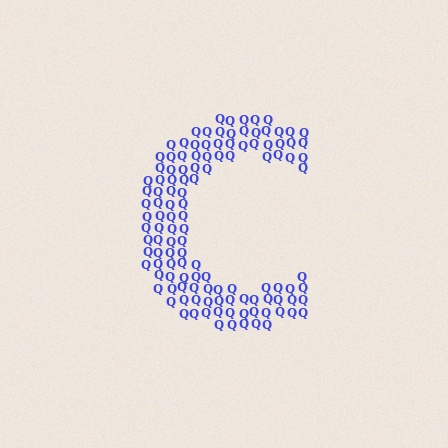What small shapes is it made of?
It is made of small letter Q's.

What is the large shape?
The large shape is the letter C.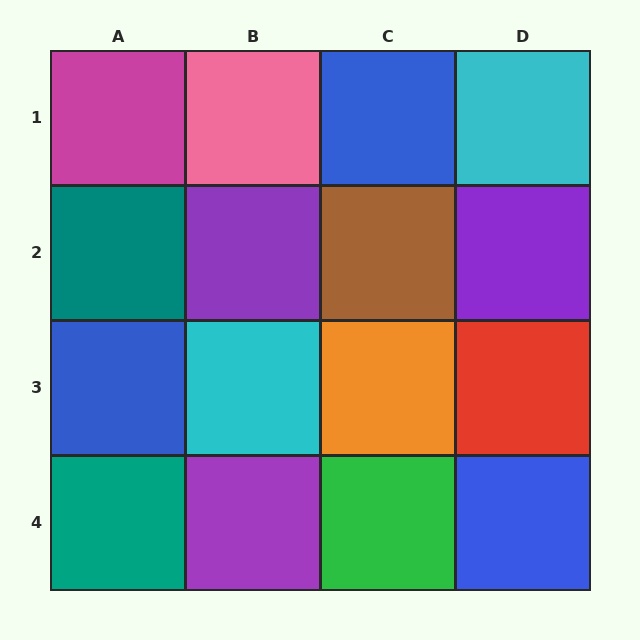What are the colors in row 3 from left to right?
Blue, cyan, orange, red.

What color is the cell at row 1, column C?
Blue.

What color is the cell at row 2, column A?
Teal.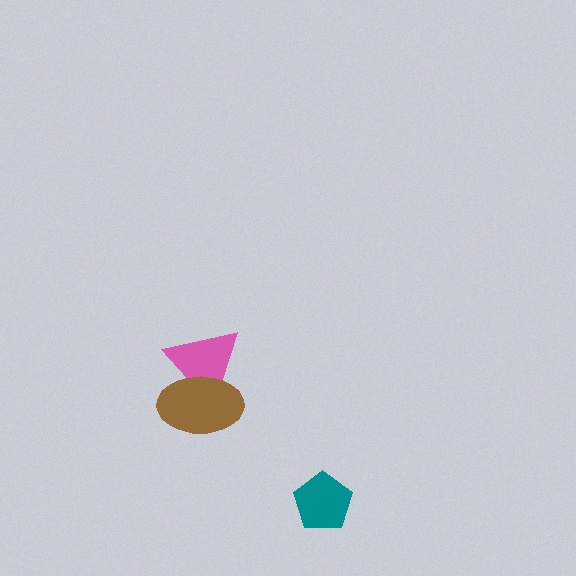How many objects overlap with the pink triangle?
1 object overlaps with the pink triangle.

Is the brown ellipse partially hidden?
No, no other shape covers it.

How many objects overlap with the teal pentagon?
0 objects overlap with the teal pentagon.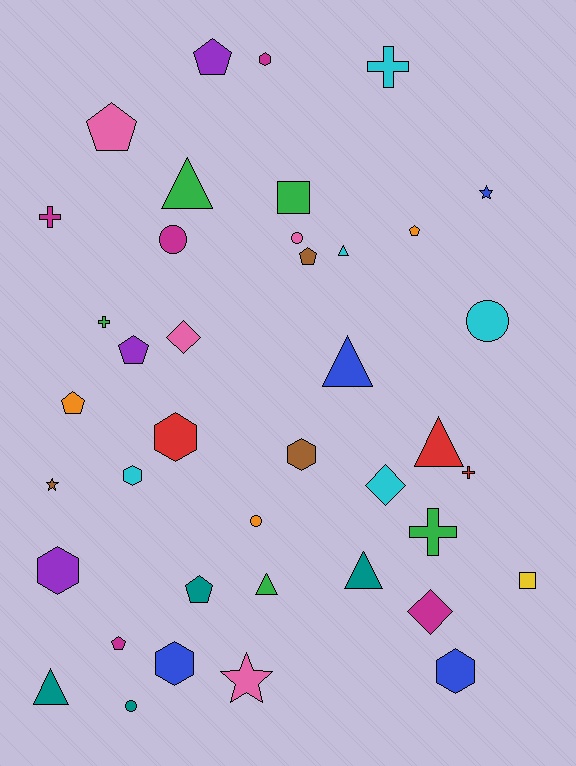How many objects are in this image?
There are 40 objects.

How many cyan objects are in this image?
There are 5 cyan objects.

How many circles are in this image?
There are 5 circles.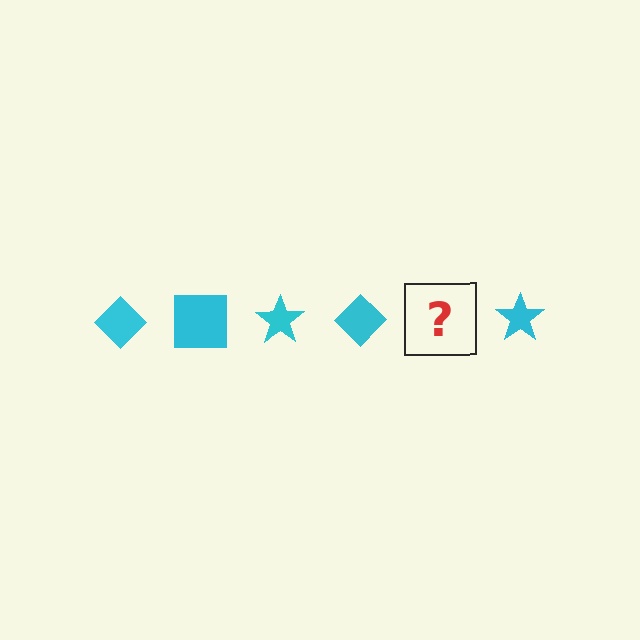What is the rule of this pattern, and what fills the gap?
The rule is that the pattern cycles through diamond, square, star shapes in cyan. The gap should be filled with a cyan square.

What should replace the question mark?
The question mark should be replaced with a cyan square.